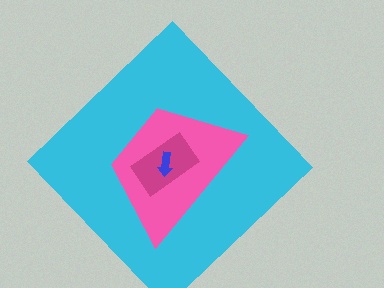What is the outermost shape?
The cyan diamond.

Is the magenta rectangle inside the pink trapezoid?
Yes.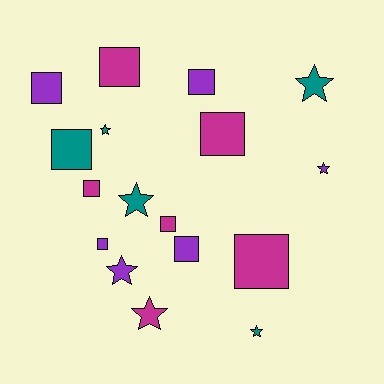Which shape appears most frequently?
Square, with 10 objects.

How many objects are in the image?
There are 17 objects.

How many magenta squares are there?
There are 5 magenta squares.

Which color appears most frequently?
Magenta, with 6 objects.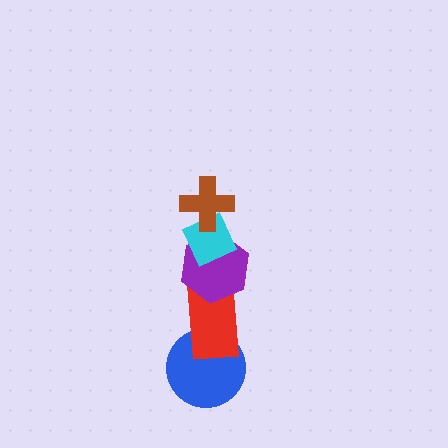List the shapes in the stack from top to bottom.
From top to bottom: the brown cross, the cyan diamond, the purple hexagon, the red rectangle, the blue circle.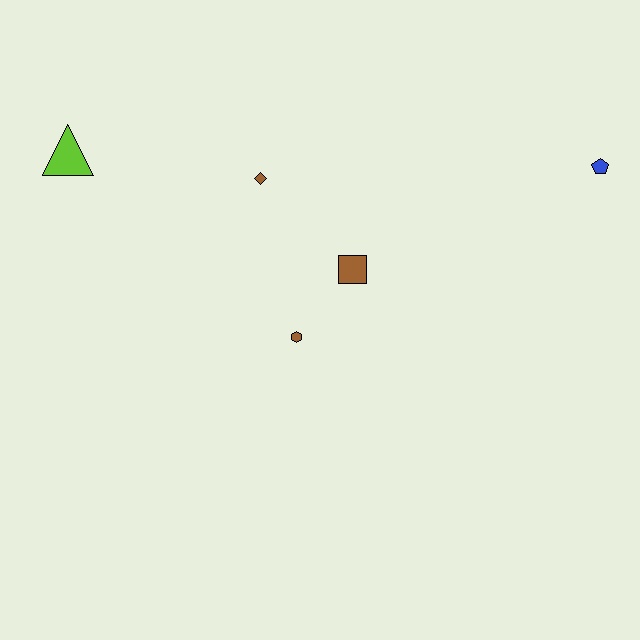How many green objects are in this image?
There are no green objects.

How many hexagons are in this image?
There is 1 hexagon.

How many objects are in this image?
There are 5 objects.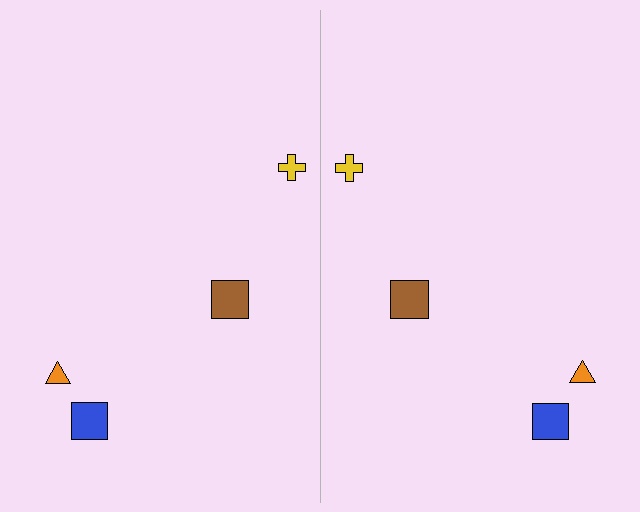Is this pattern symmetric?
Yes, this pattern has bilateral (reflection) symmetry.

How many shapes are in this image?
There are 8 shapes in this image.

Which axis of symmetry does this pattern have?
The pattern has a vertical axis of symmetry running through the center of the image.